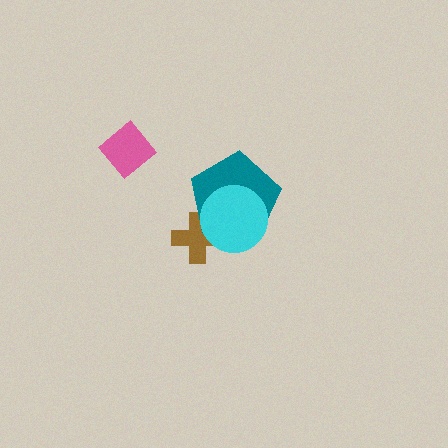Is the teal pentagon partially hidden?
Yes, it is partially covered by another shape.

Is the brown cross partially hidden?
Yes, it is partially covered by another shape.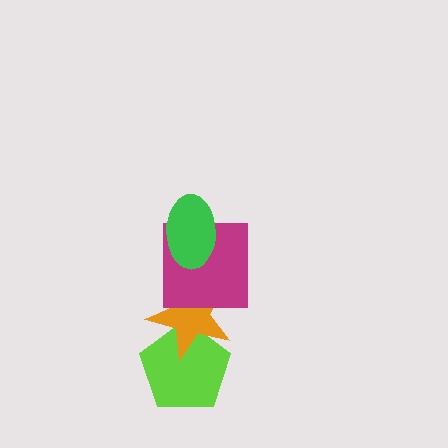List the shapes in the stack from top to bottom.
From top to bottom: the green ellipse, the magenta square, the orange star, the lime pentagon.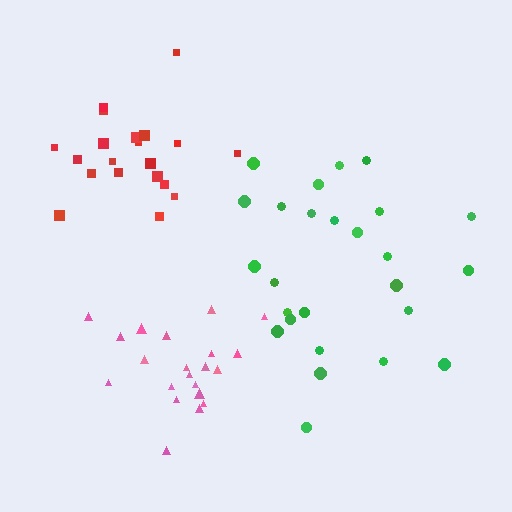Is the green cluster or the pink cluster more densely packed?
Pink.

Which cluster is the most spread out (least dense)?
Green.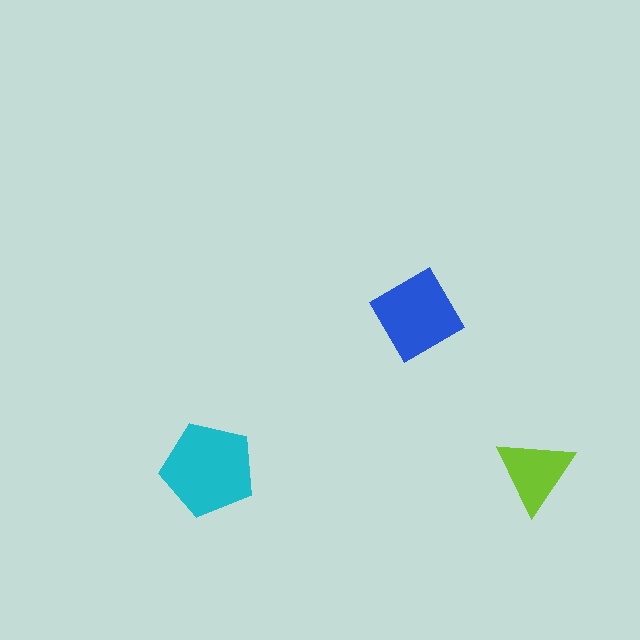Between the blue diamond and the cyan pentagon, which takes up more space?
The cyan pentagon.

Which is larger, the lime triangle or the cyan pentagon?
The cyan pentagon.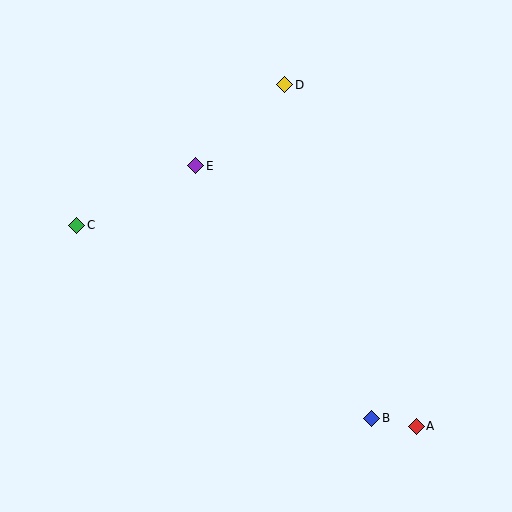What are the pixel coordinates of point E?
Point E is at (196, 166).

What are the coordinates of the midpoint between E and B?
The midpoint between E and B is at (284, 292).